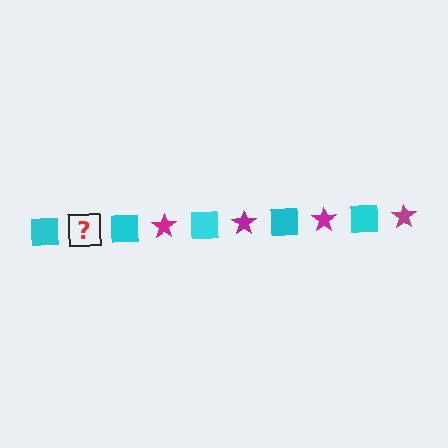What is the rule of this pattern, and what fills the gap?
The rule is that the pattern alternates between cyan square and magenta star. The gap should be filled with a magenta star.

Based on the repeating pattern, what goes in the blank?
The blank should be a magenta star.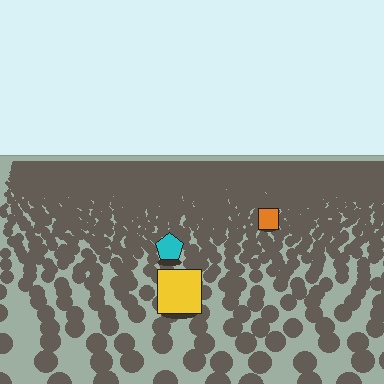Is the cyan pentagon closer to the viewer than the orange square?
Yes. The cyan pentagon is closer — you can tell from the texture gradient: the ground texture is coarser near it.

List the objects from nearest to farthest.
From nearest to farthest: the yellow square, the cyan pentagon, the orange square.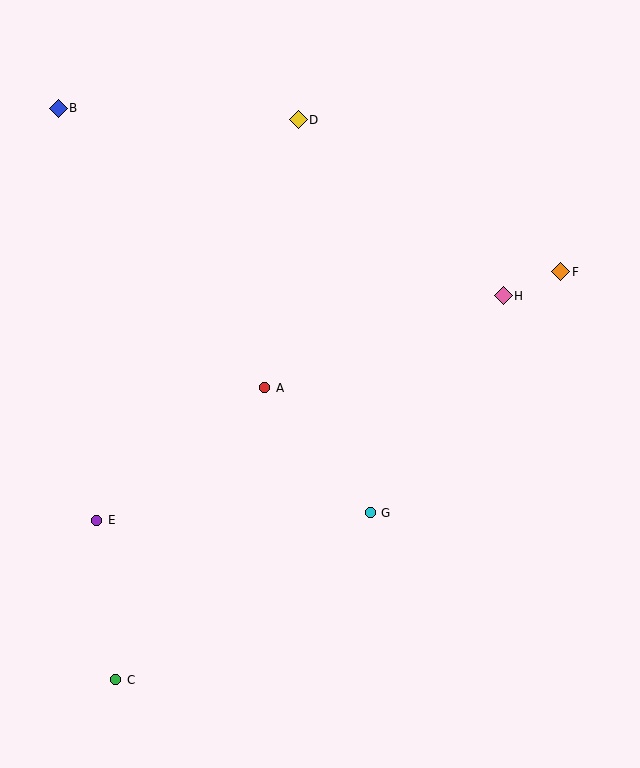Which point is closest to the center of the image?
Point A at (265, 388) is closest to the center.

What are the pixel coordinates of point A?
Point A is at (265, 388).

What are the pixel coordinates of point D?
Point D is at (298, 120).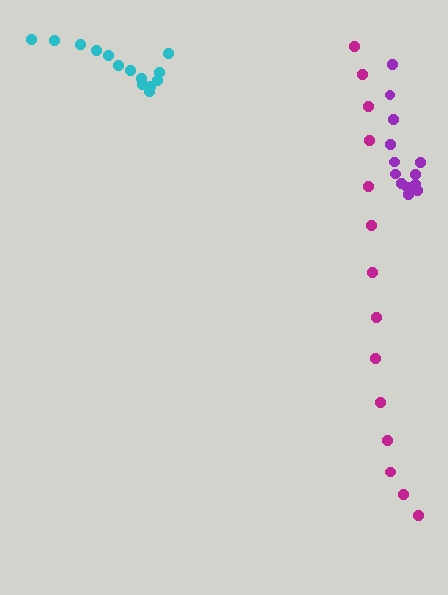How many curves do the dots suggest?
There are 3 distinct paths.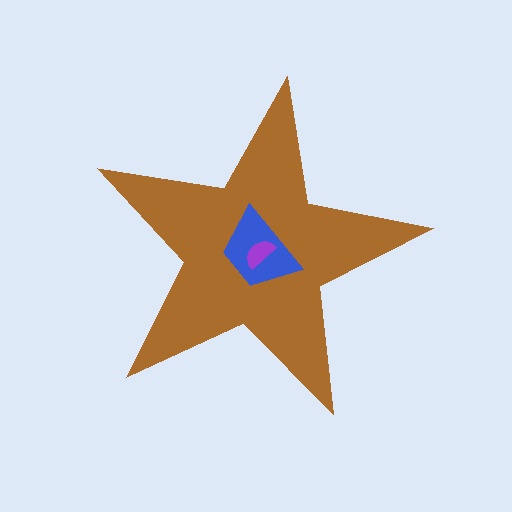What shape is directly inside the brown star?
The blue trapezoid.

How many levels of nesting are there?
3.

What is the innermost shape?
The purple semicircle.